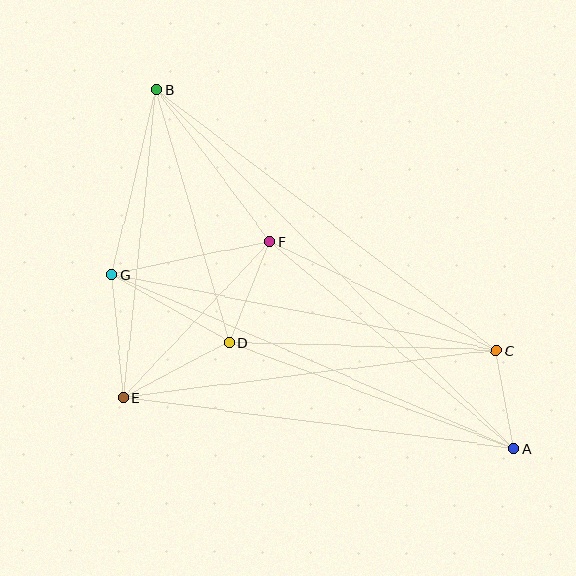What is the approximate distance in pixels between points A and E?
The distance between A and E is approximately 393 pixels.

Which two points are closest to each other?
Points A and C are closest to each other.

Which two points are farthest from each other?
Points A and B are farthest from each other.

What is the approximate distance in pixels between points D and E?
The distance between D and E is approximately 119 pixels.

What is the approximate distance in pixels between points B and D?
The distance between B and D is approximately 263 pixels.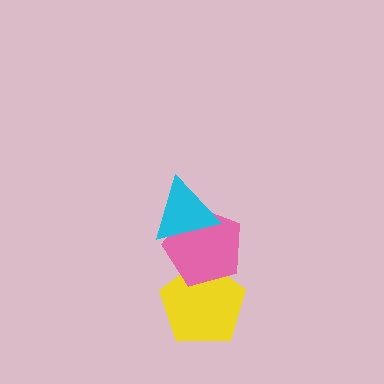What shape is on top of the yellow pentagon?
The pink pentagon is on top of the yellow pentagon.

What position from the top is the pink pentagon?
The pink pentagon is 2nd from the top.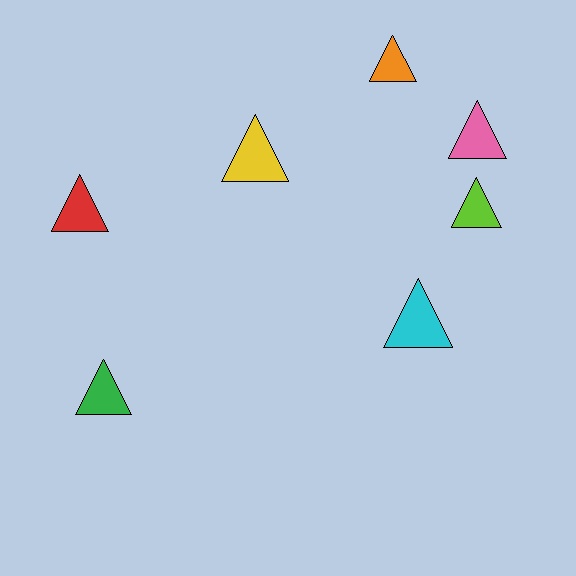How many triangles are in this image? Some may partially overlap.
There are 7 triangles.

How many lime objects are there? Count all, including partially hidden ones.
There is 1 lime object.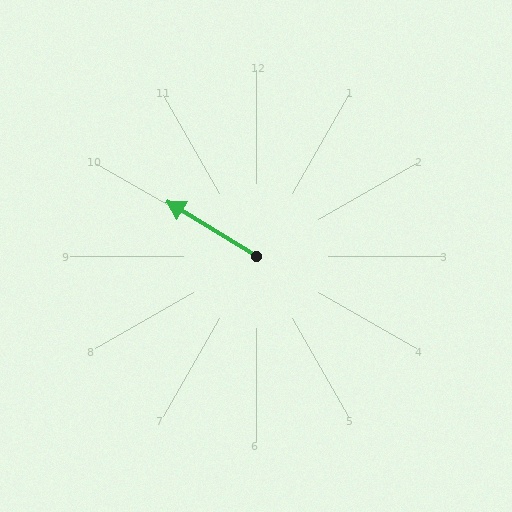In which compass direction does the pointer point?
Northwest.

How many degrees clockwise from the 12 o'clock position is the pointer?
Approximately 301 degrees.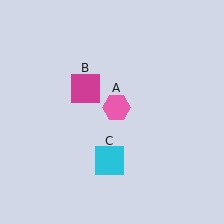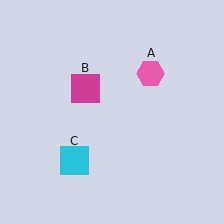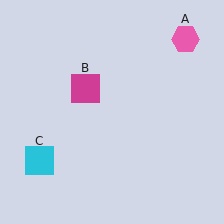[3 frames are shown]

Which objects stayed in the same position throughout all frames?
Magenta square (object B) remained stationary.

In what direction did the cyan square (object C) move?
The cyan square (object C) moved left.